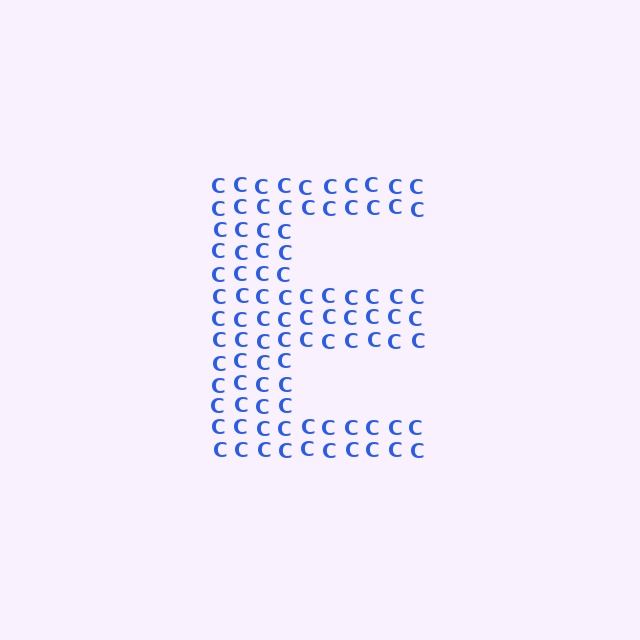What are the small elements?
The small elements are letter C's.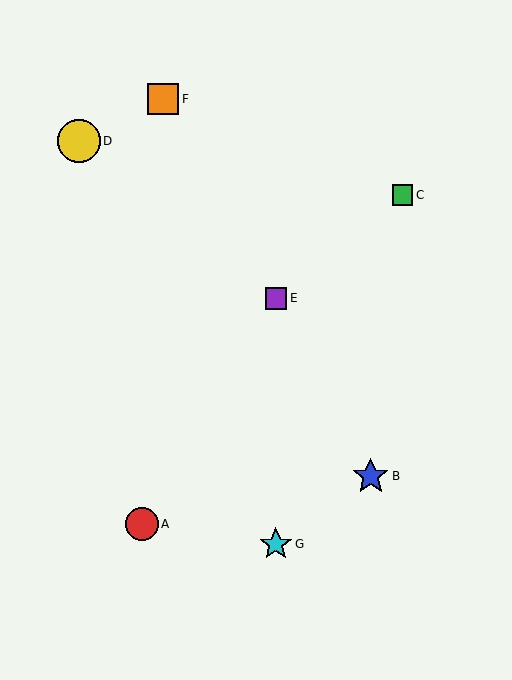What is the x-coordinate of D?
Object D is at x≈79.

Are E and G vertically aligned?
Yes, both are at x≈276.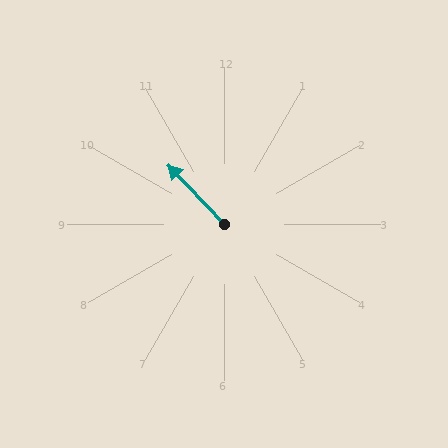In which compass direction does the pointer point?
Northwest.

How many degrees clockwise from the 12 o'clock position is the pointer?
Approximately 316 degrees.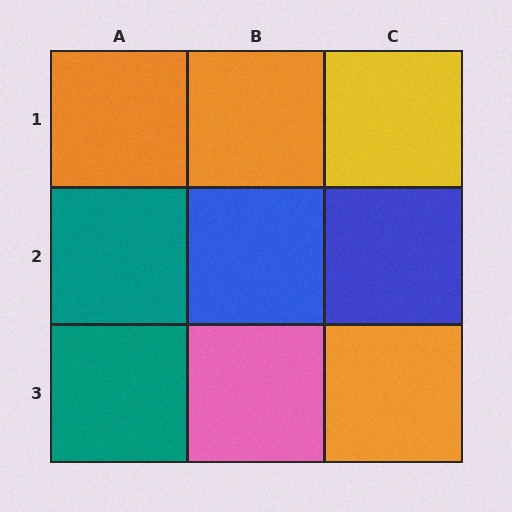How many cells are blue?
2 cells are blue.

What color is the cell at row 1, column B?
Orange.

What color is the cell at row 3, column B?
Pink.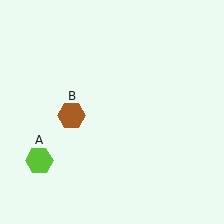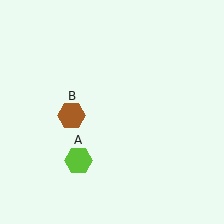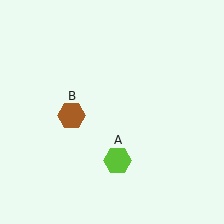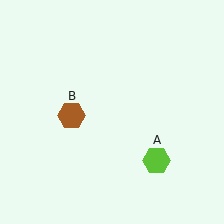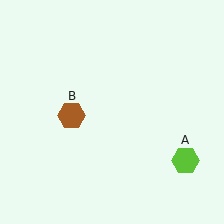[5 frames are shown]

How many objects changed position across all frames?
1 object changed position: lime hexagon (object A).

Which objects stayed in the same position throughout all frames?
Brown hexagon (object B) remained stationary.